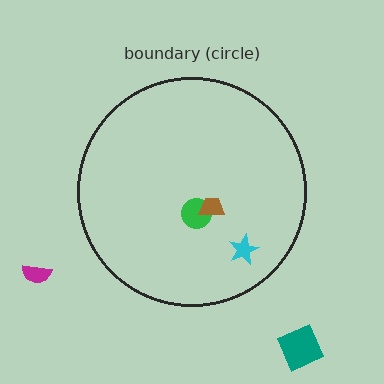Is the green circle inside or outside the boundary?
Inside.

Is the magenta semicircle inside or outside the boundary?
Outside.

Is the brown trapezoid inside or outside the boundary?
Inside.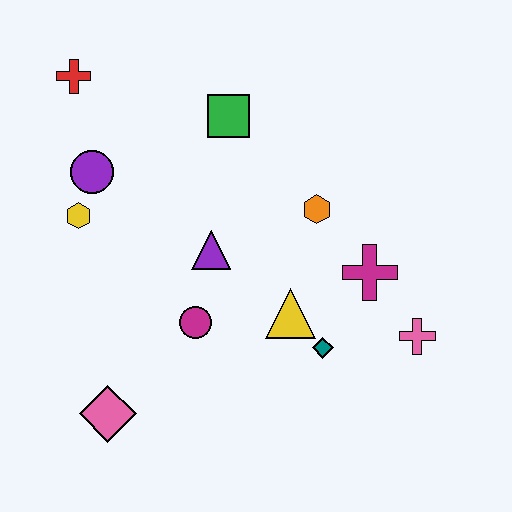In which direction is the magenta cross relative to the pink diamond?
The magenta cross is to the right of the pink diamond.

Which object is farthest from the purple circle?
The pink cross is farthest from the purple circle.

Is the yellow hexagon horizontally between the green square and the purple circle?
No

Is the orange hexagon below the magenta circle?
No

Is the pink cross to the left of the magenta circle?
No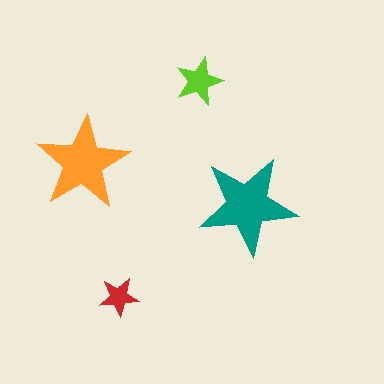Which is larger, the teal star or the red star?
The teal one.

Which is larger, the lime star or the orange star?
The orange one.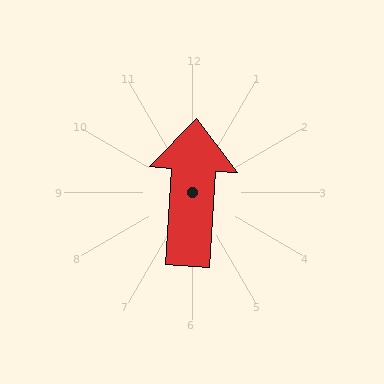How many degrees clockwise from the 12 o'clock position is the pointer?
Approximately 4 degrees.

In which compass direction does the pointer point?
North.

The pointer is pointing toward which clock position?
Roughly 12 o'clock.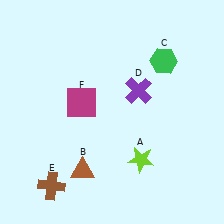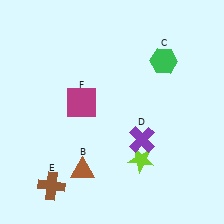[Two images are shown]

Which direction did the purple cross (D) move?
The purple cross (D) moved down.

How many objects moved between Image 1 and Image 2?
1 object moved between the two images.